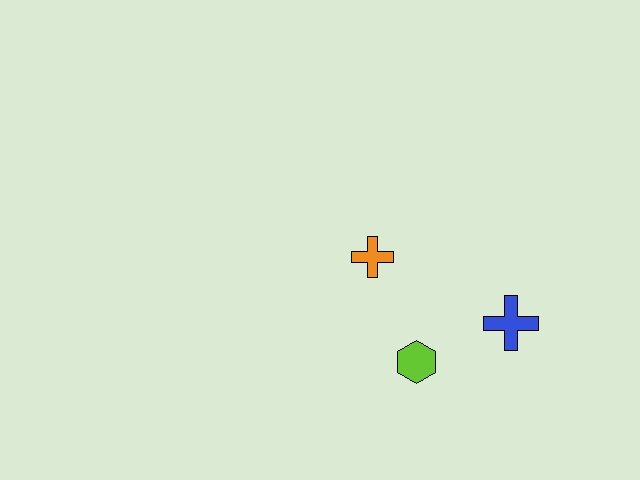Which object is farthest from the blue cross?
The orange cross is farthest from the blue cross.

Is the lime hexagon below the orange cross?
Yes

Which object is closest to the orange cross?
The lime hexagon is closest to the orange cross.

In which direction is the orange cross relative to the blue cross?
The orange cross is to the left of the blue cross.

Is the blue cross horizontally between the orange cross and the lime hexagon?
No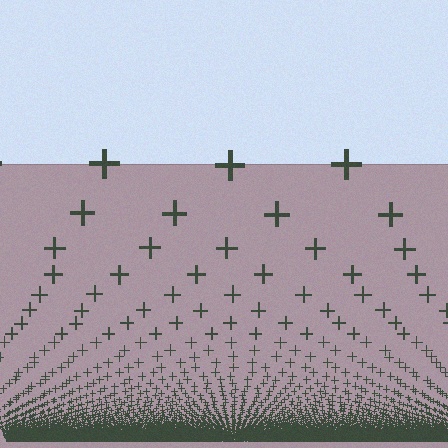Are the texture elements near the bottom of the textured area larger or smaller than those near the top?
Smaller. The gradient is inverted — elements near the bottom are smaller and denser.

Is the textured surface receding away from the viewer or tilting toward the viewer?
The surface appears to tilt toward the viewer. Texture elements get larger and sparser toward the top.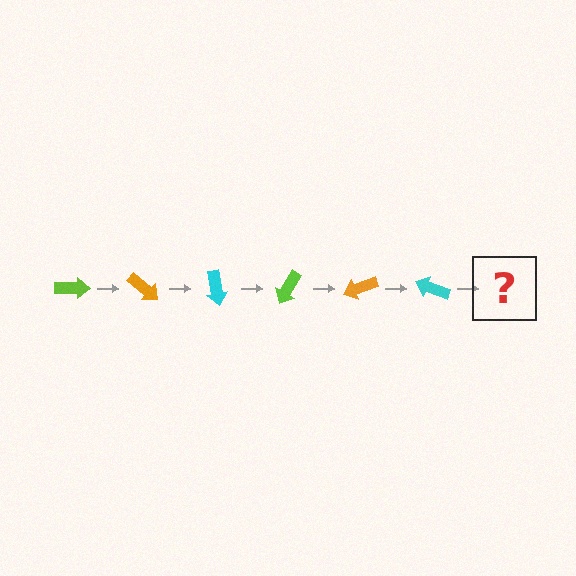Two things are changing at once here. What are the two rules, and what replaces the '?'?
The two rules are that it rotates 40 degrees each step and the color cycles through lime, orange, and cyan. The '?' should be a lime arrow, rotated 240 degrees from the start.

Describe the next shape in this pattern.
It should be a lime arrow, rotated 240 degrees from the start.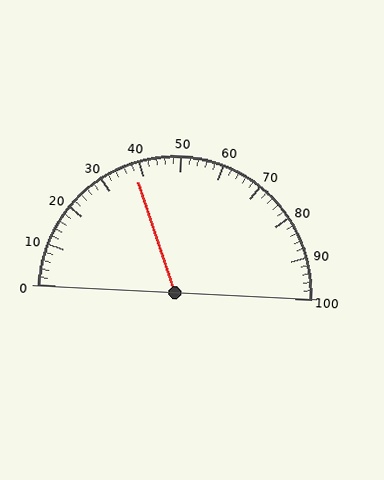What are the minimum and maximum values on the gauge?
The gauge ranges from 0 to 100.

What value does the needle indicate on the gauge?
The needle indicates approximately 38.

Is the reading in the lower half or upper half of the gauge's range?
The reading is in the lower half of the range (0 to 100).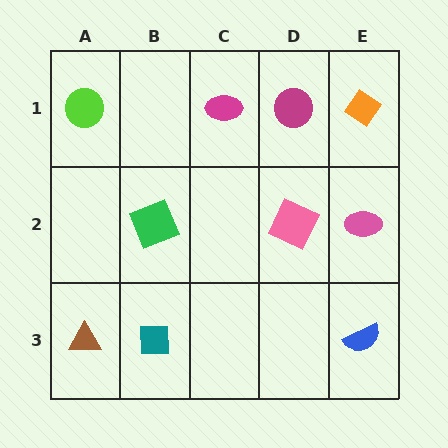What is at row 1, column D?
A magenta circle.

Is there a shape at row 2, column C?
No, that cell is empty.